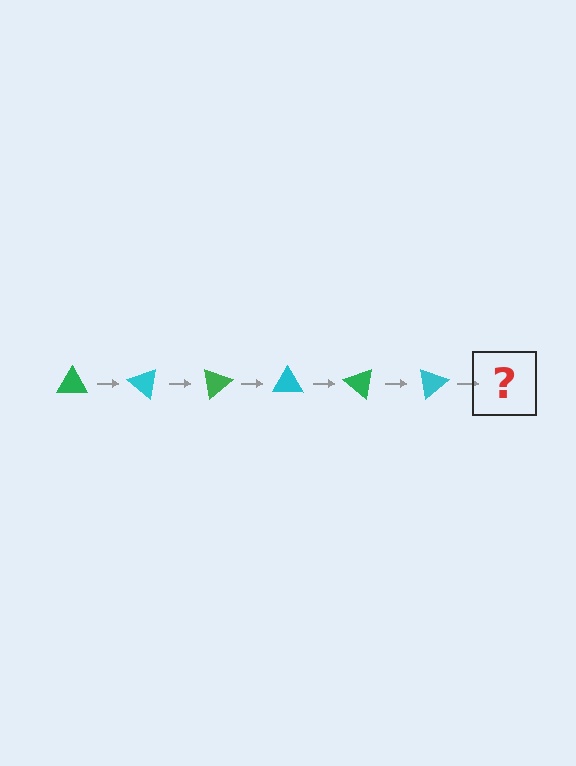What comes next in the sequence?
The next element should be a green triangle, rotated 240 degrees from the start.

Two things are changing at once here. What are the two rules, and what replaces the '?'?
The two rules are that it rotates 40 degrees each step and the color cycles through green and cyan. The '?' should be a green triangle, rotated 240 degrees from the start.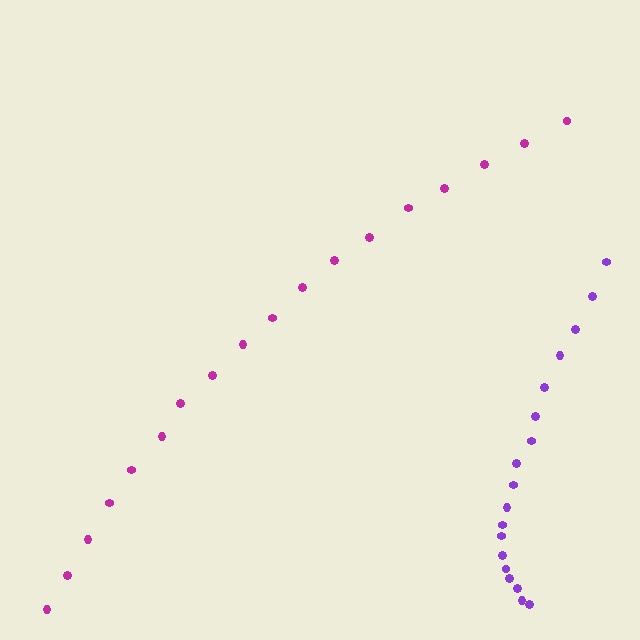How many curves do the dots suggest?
There are 2 distinct paths.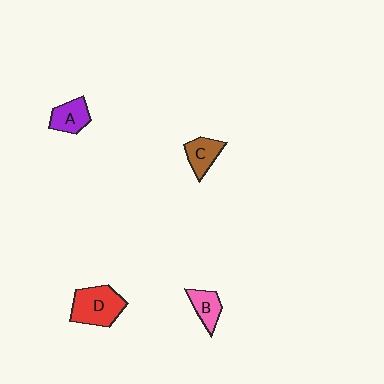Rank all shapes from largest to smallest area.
From largest to smallest: D (red), A (purple), C (brown), B (pink).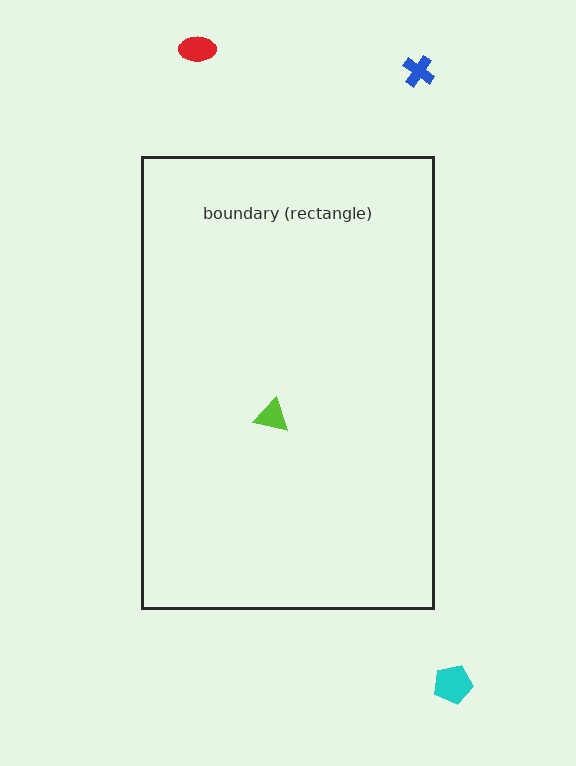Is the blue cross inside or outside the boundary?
Outside.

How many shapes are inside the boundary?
1 inside, 3 outside.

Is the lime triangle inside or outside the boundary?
Inside.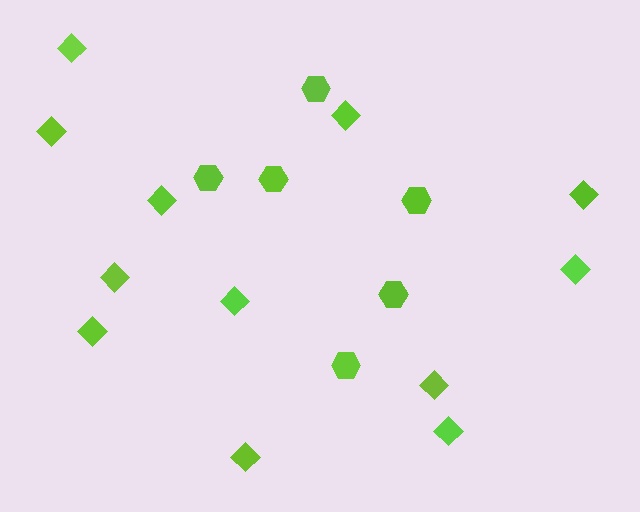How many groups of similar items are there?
There are 2 groups: one group of hexagons (6) and one group of diamonds (12).